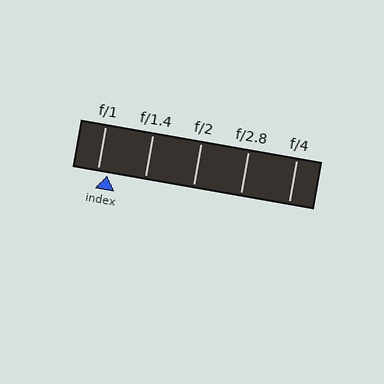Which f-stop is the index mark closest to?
The index mark is closest to f/1.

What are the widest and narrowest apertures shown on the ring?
The widest aperture shown is f/1 and the narrowest is f/4.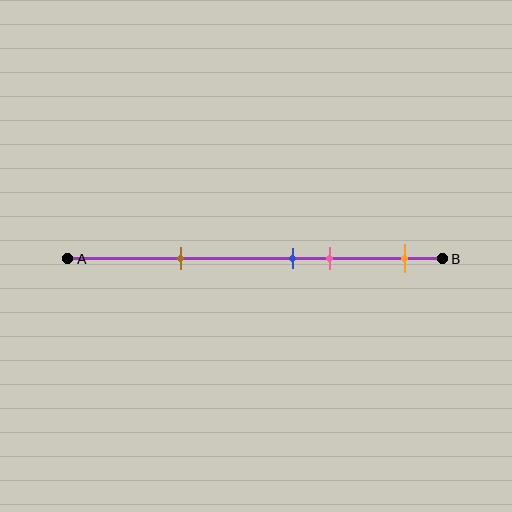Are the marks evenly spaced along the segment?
No, the marks are not evenly spaced.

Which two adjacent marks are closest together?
The blue and pink marks are the closest adjacent pair.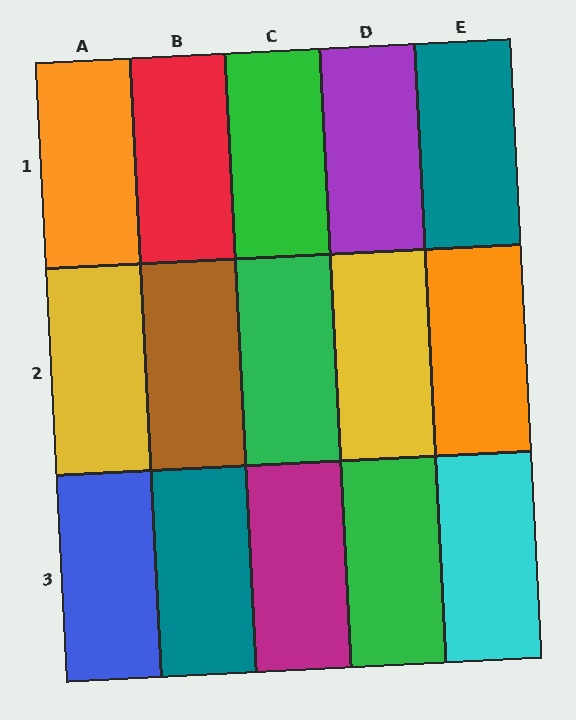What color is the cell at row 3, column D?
Green.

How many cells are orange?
2 cells are orange.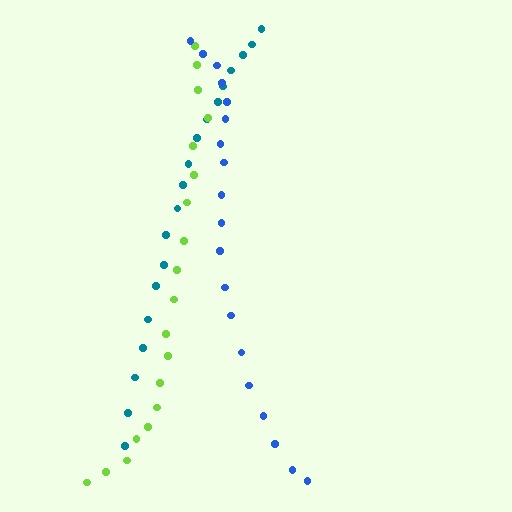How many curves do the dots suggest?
There are 3 distinct paths.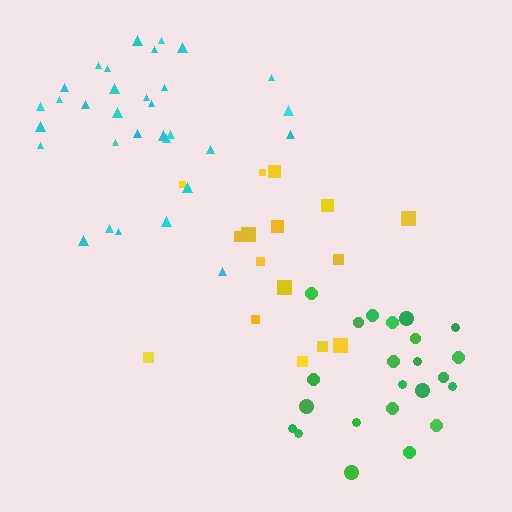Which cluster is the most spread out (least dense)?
Yellow.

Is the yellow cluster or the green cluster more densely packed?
Green.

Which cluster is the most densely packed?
Cyan.